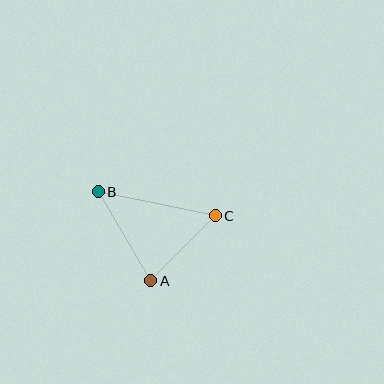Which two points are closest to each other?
Points A and C are closest to each other.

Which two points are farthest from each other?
Points B and C are farthest from each other.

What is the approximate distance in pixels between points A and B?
The distance between A and B is approximately 103 pixels.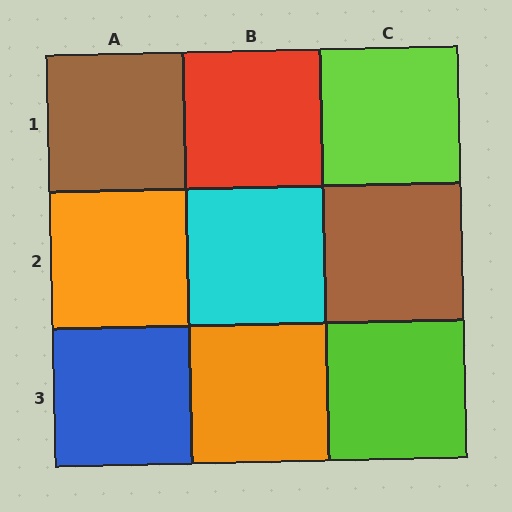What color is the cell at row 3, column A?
Blue.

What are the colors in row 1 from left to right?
Brown, red, lime.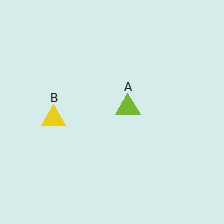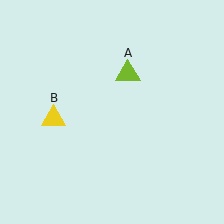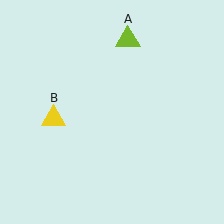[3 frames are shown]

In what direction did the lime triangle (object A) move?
The lime triangle (object A) moved up.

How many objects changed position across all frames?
1 object changed position: lime triangle (object A).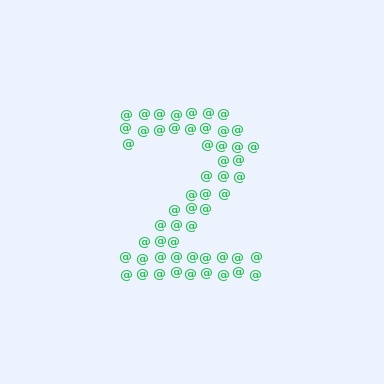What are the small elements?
The small elements are at signs.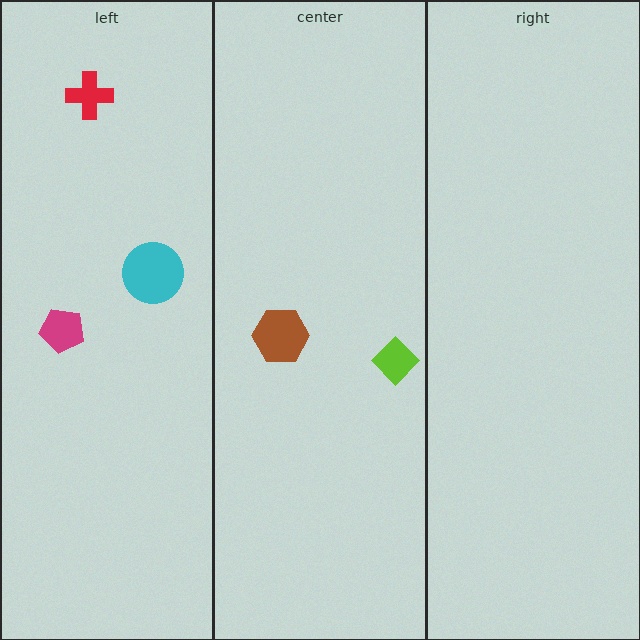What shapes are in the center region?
The lime diamond, the brown hexagon.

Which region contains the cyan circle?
The left region.